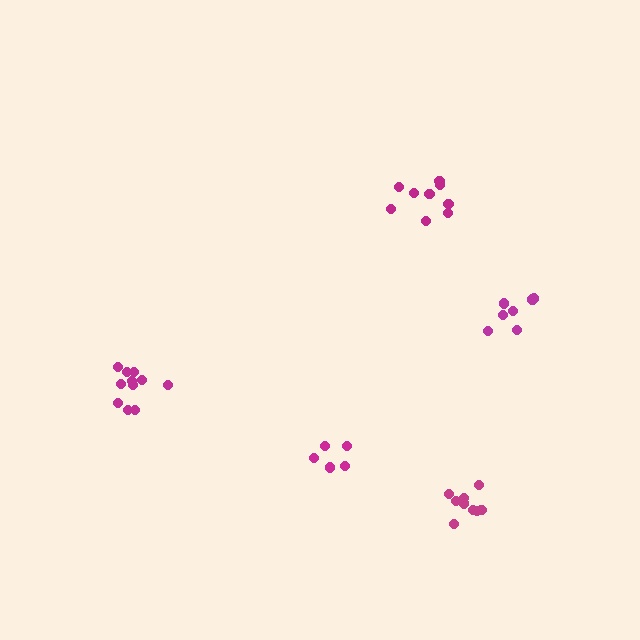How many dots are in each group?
Group 1: 9 dots, Group 2: 5 dots, Group 3: 11 dots, Group 4: 9 dots, Group 5: 7 dots (41 total).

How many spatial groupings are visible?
There are 5 spatial groupings.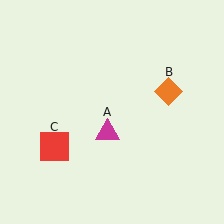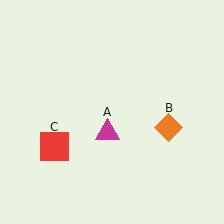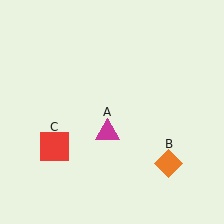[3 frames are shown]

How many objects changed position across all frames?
1 object changed position: orange diamond (object B).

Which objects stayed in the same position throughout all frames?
Magenta triangle (object A) and red square (object C) remained stationary.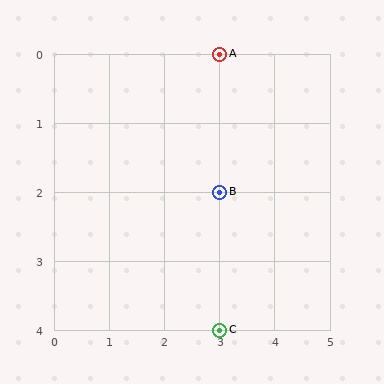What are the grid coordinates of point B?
Point B is at grid coordinates (3, 2).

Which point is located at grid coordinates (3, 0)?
Point A is at (3, 0).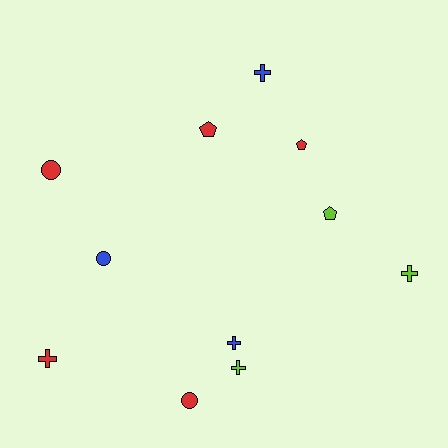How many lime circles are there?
There are no lime circles.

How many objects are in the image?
There are 11 objects.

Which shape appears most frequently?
Cross, with 5 objects.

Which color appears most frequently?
Red, with 5 objects.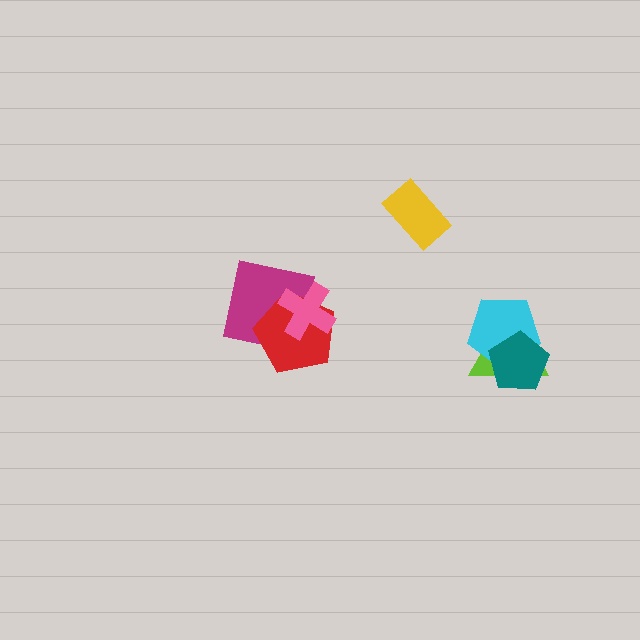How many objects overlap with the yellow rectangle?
0 objects overlap with the yellow rectangle.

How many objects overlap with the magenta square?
2 objects overlap with the magenta square.